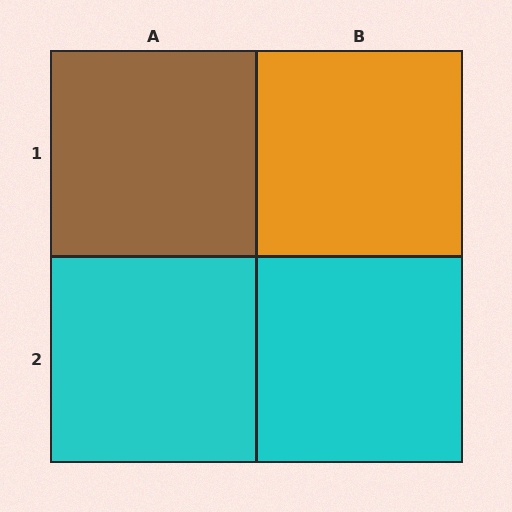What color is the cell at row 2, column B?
Cyan.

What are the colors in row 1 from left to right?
Brown, orange.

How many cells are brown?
1 cell is brown.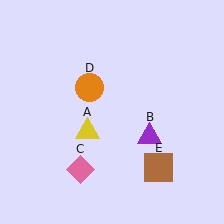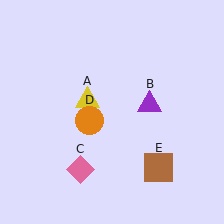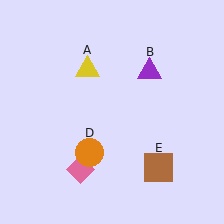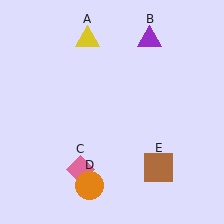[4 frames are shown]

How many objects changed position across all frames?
3 objects changed position: yellow triangle (object A), purple triangle (object B), orange circle (object D).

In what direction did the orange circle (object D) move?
The orange circle (object D) moved down.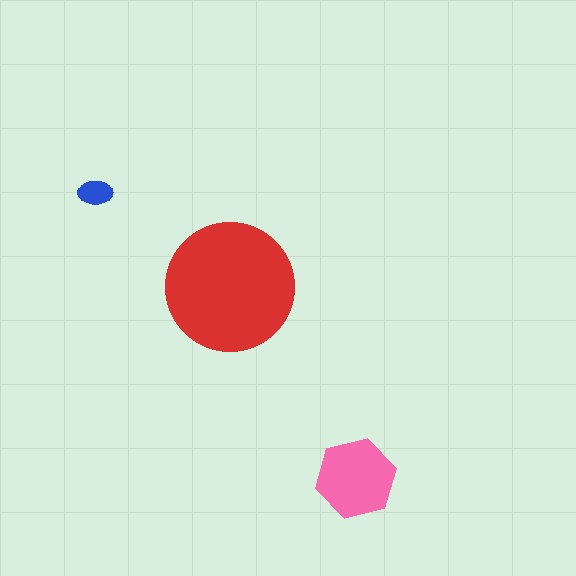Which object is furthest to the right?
The pink hexagon is rightmost.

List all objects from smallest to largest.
The blue ellipse, the pink hexagon, the red circle.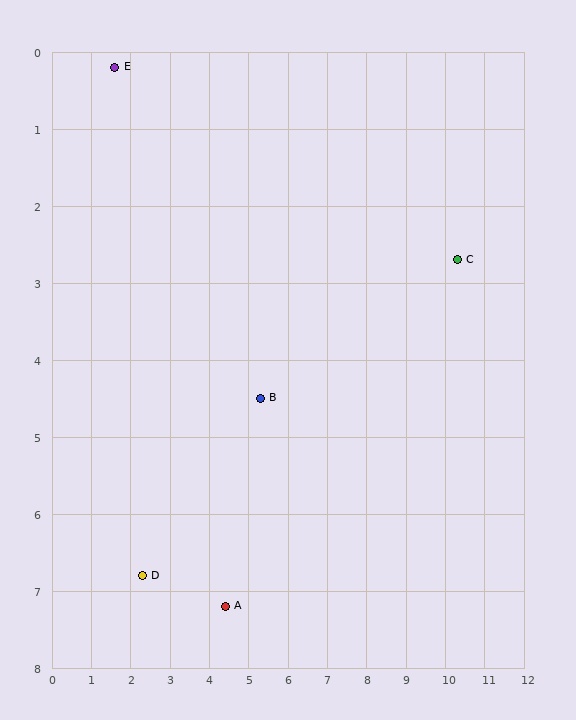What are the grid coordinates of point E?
Point E is at approximately (1.6, 0.2).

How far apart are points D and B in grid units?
Points D and B are about 3.8 grid units apart.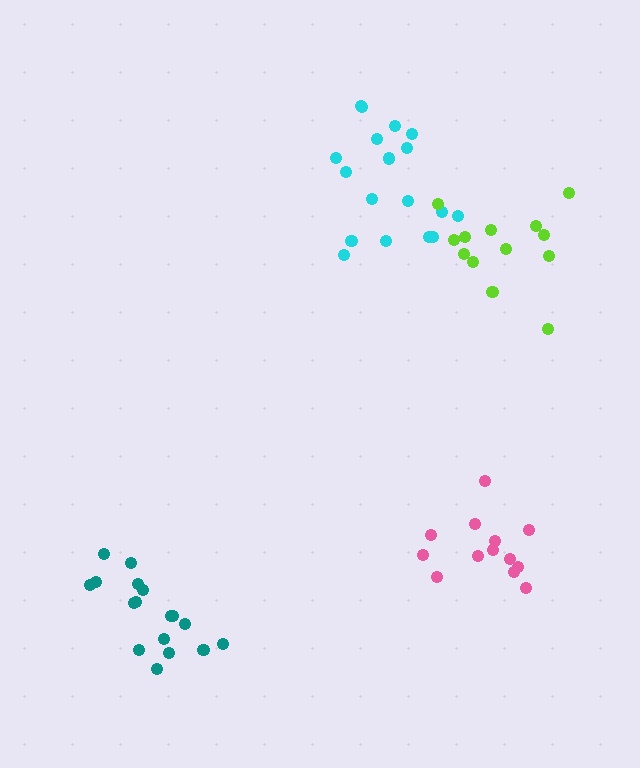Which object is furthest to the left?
The teal cluster is leftmost.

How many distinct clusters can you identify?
There are 4 distinct clusters.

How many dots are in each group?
Group 1: 17 dots, Group 2: 18 dots, Group 3: 13 dots, Group 4: 13 dots (61 total).